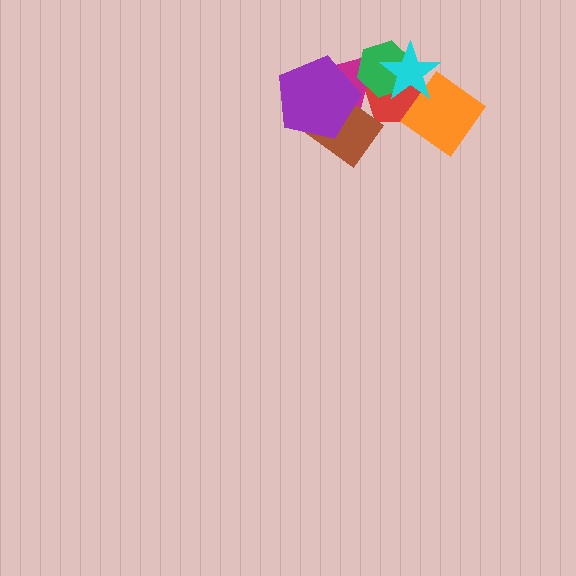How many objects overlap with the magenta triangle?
5 objects overlap with the magenta triangle.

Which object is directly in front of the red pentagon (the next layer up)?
The magenta triangle is directly in front of the red pentagon.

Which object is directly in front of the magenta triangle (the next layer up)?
The brown rectangle is directly in front of the magenta triangle.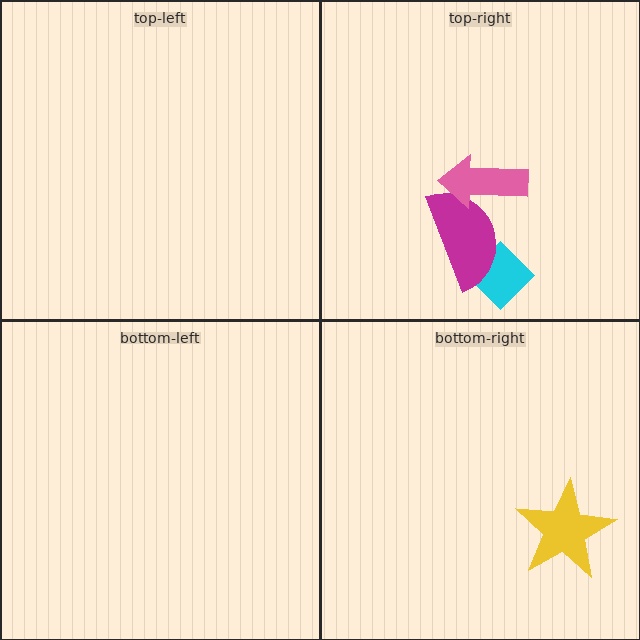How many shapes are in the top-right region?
3.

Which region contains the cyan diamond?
The top-right region.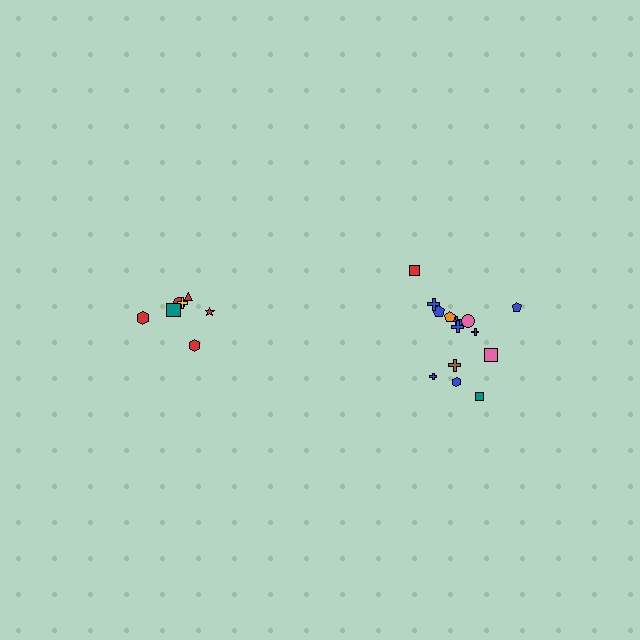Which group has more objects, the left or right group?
The right group.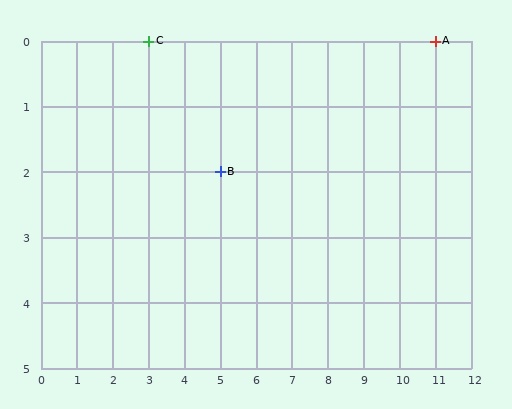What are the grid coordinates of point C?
Point C is at grid coordinates (3, 0).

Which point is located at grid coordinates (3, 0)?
Point C is at (3, 0).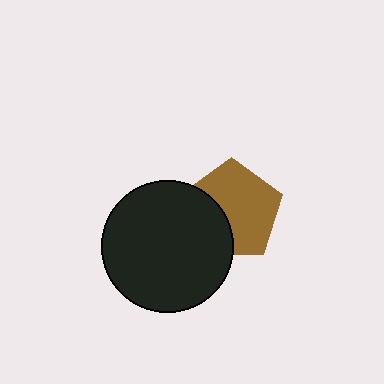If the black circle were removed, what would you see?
You would see the complete brown pentagon.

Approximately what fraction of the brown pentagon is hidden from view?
Roughly 34% of the brown pentagon is hidden behind the black circle.